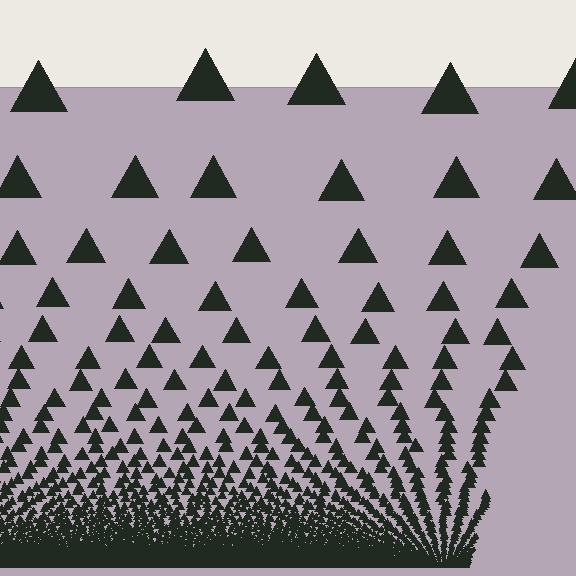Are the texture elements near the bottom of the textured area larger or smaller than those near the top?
Smaller. The gradient is inverted — elements near the bottom are smaller and denser.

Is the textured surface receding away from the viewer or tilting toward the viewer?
The surface appears to tilt toward the viewer. Texture elements get larger and sparser toward the top.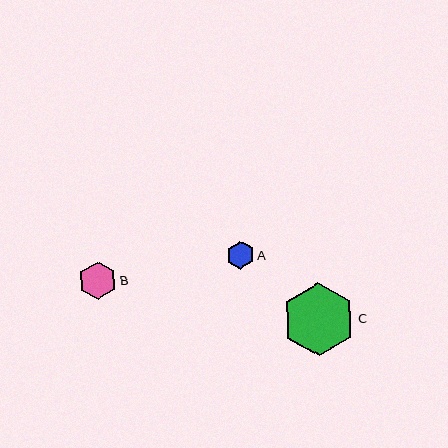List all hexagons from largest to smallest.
From largest to smallest: C, B, A.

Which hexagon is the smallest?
Hexagon A is the smallest with a size of approximately 28 pixels.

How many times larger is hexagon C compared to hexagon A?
Hexagon C is approximately 2.6 times the size of hexagon A.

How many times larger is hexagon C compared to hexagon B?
Hexagon C is approximately 1.9 times the size of hexagon B.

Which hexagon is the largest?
Hexagon C is the largest with a size of approximately 73 pixels.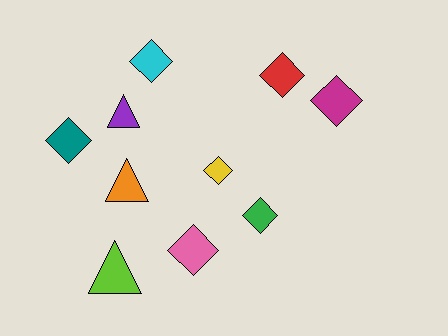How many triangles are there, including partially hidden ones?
There are 3 triangles.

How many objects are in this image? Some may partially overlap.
There are 10 objects.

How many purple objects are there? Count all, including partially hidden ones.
There is 1 purple object.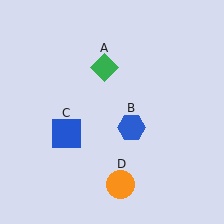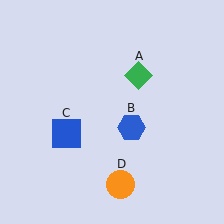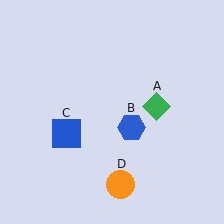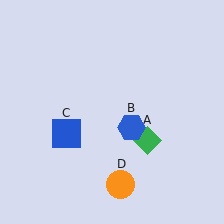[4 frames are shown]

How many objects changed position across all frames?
1 object changed position: green diamond (object A).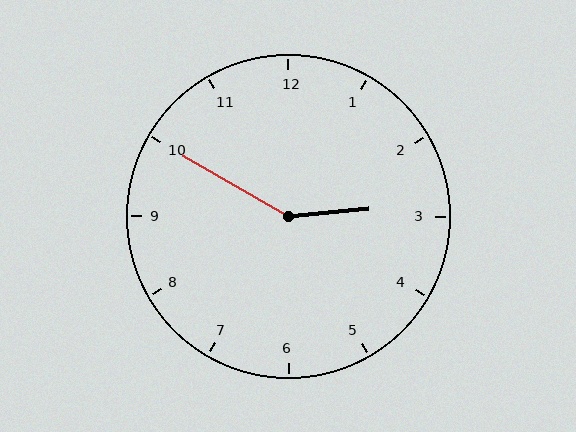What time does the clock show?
2:50.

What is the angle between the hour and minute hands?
Approximately 145 degrees.